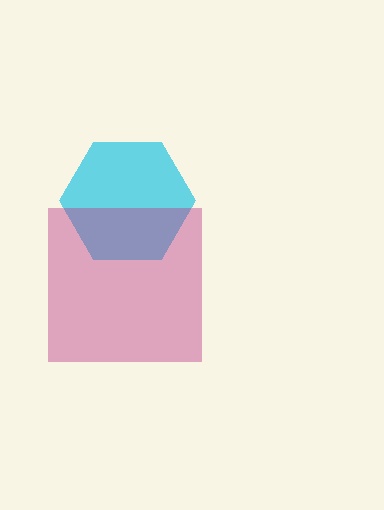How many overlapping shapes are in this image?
There are 2 overlapping shapes in the image.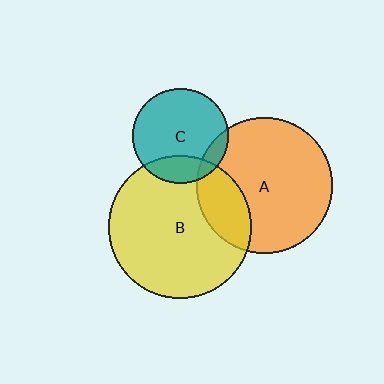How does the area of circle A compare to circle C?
Approximately 2.0 times.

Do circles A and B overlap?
Yes.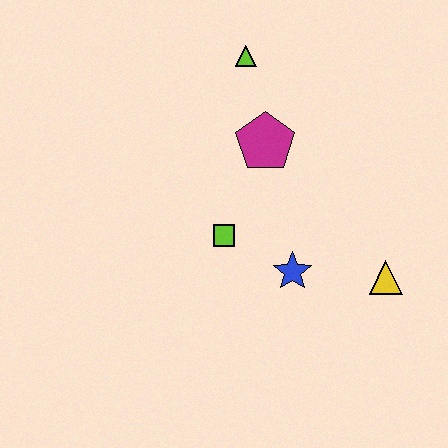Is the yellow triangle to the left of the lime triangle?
No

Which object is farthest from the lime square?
The lime triangle is farthest from the lime square.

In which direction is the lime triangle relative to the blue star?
The lime triangle is above the blue star.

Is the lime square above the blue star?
Yes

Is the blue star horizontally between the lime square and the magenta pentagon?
No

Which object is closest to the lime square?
The blue star is closest to the lime square.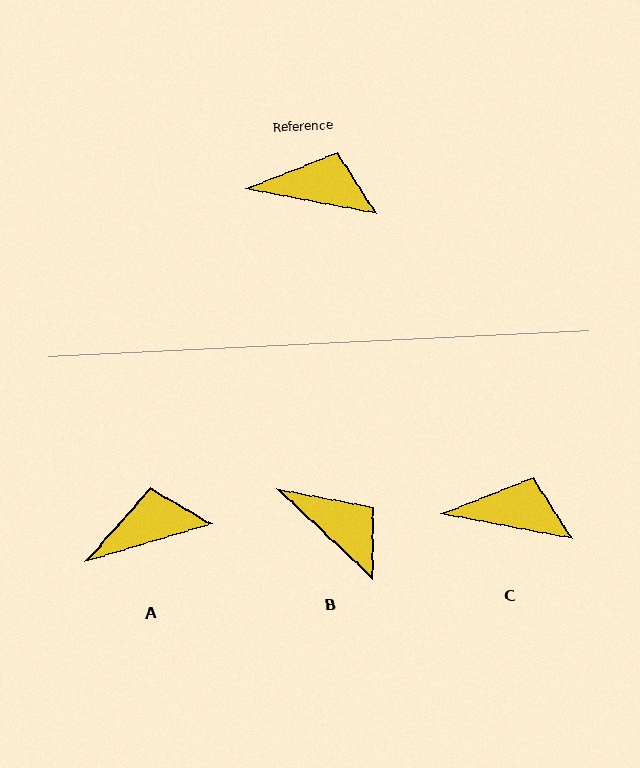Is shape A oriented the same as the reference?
No, it is off by about 28 degrees.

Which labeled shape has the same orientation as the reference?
C.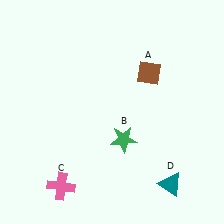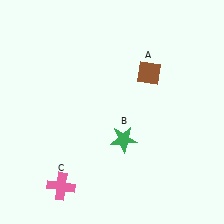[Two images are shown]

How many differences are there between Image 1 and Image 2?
There is 1 difference between the two images.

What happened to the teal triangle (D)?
The teal triangle (D) was removed in Image 2. It was in the bottom-right area of Image 1.